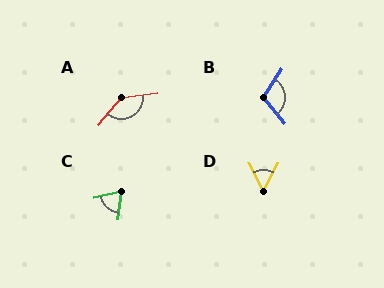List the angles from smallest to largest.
D (55°), C (69°), B (108°), A (137°).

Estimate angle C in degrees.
Approximately 69 degrees.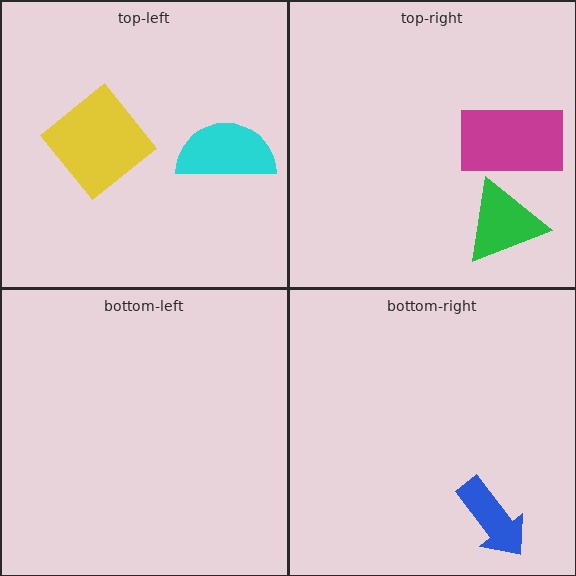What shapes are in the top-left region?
The yellow diamond, the cyan semicircle.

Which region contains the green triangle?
The top-right region.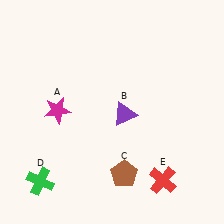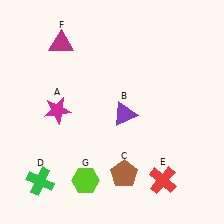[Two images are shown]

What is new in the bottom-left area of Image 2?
A lime hexagon (G) was added in the bottom-left area of Image 2.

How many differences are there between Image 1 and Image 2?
There are 2 differences between the two images.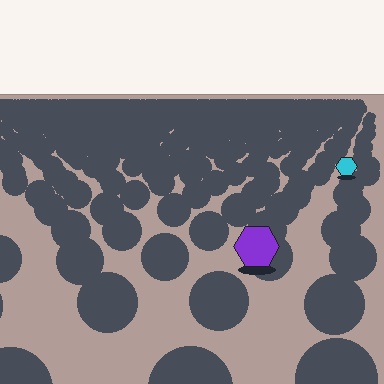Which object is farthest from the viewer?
The cyan hexagon is farthest from the viewer. It appears smaller and the ground texture around it is denser.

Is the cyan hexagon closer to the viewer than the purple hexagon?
No. The purple hexagon is closer — you can tell from the texture gradient: the ground texture is coarser near it.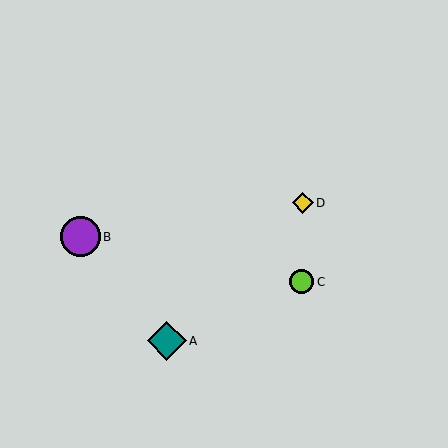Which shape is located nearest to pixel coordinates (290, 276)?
The lime circle (labeled C) at (302, 282) is nearest to that location.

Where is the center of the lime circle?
The center of the lime circle is at (302, 282).